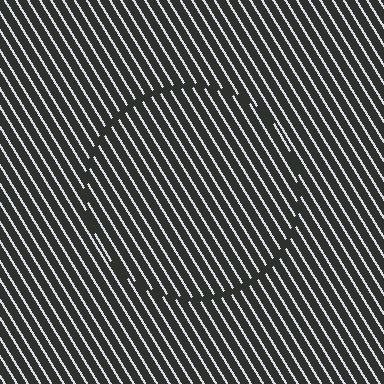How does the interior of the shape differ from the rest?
The interior of the shape contains the same grating, shifted by half a period — the contour is defined by the phase discontinuity where line-ends from the inner and outer gratings abut.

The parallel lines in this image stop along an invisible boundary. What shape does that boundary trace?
An illusory circle. The interior of the shape contains the same grating, shifted by half a period — the contour is defined by the phase discontinuity where line-ends from the inner and outer gratings abut.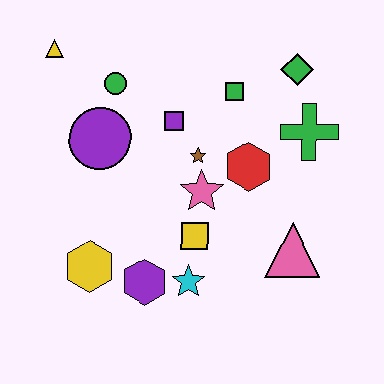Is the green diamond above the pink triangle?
Yes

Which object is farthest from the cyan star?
The yellow triangle is farthest from the cyan star.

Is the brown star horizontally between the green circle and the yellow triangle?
No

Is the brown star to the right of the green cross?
No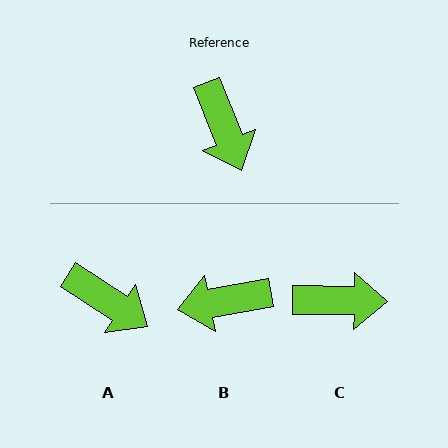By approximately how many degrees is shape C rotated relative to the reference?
Approximately 68 degrees counter-clockwise.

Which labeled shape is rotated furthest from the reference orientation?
B, about 101 degrees away.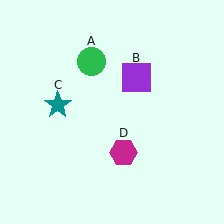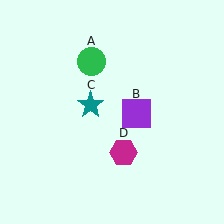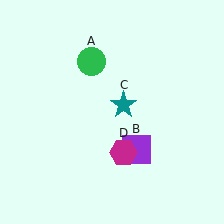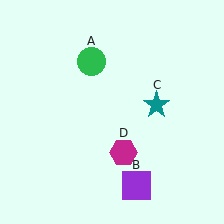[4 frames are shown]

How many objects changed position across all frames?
2 objects changed position: purple square (object B), teal star (object C).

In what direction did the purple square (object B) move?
The purple square (object B) moved down.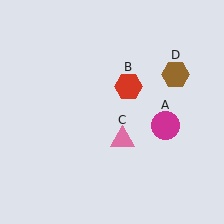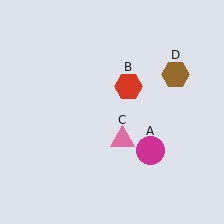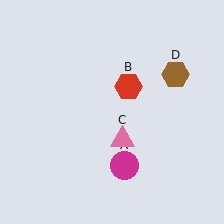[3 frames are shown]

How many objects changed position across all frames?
1 object changed position: magenta circle (object A).